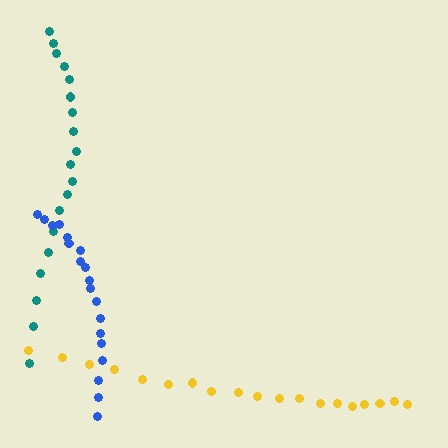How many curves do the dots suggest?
There are 3 distinct paths.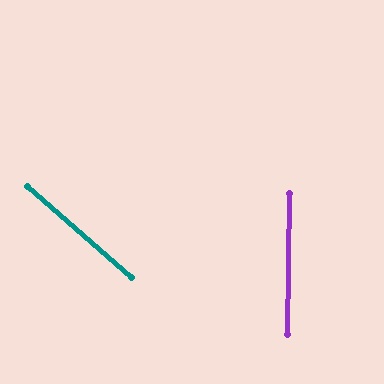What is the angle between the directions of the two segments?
Approximately 50 degrees.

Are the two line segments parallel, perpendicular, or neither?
Neither parallel nor perpendicular — they differ by about 50°.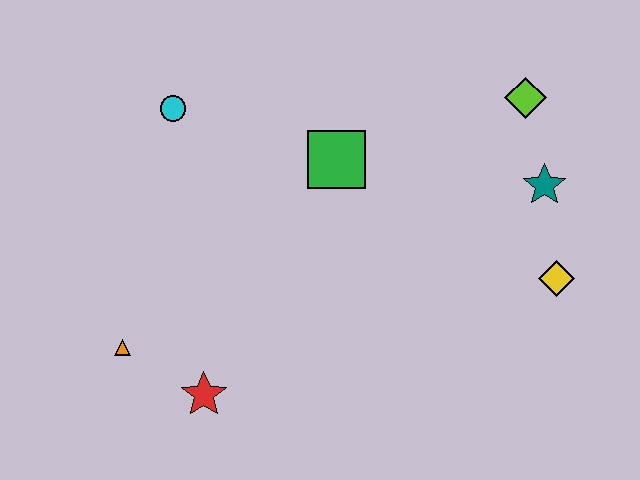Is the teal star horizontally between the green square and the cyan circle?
No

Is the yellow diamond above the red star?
Yes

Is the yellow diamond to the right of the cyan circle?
Yes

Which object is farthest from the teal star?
The orange triangle is farthest from the teal star.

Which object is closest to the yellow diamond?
The teal star is closest to the yellow diamond.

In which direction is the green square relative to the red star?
The green square is above the red star.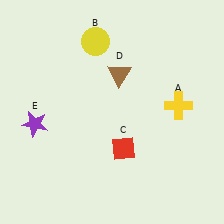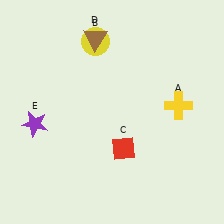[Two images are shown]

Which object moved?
The brown triangle (D) moved up.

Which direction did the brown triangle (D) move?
The brown triangle (D) moved up.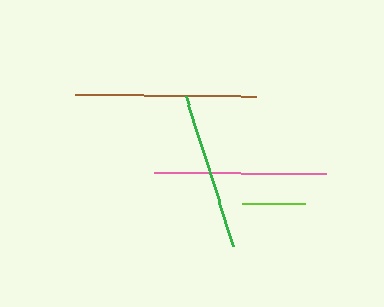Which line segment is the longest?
The brown line is the longest at approximately 181 pixels.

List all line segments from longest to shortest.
From longest to shortest: brown, pink, green, lime.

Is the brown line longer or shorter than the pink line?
The brown line is longer than the pink line.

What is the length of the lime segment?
The lime segment is approximately 63 pixels long.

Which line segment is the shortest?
The lime line is the shortest at approximately 63 pixels.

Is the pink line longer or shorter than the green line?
The pink line is longer than the green line.